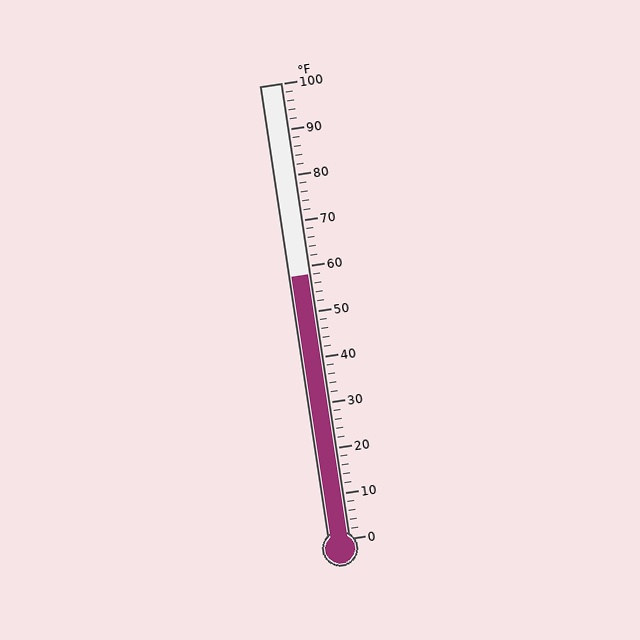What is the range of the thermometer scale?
The thermometer scale ranges from 0°F to 100°F.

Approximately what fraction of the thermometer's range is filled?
The thermometer is filled to approximately 60% of its range.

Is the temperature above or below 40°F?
The temperature is above 40°F.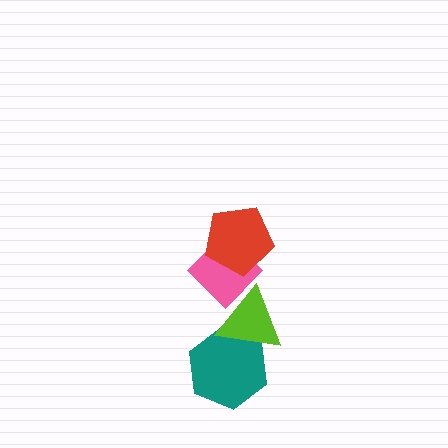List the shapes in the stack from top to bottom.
From top to bottom: the red pentagon, the pink diamond, the lime triangle, the teal hexagon.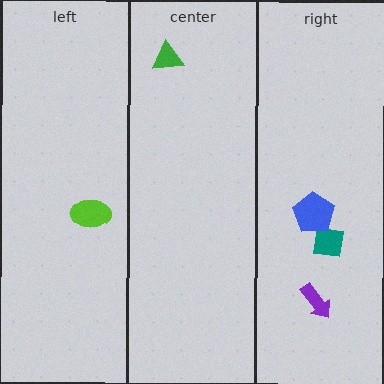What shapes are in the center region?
The green triangle.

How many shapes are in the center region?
1.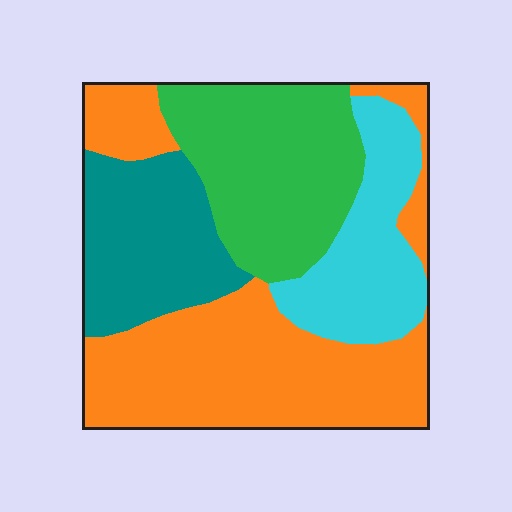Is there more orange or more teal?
Orange.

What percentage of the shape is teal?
Teal covers about 20% of the shape.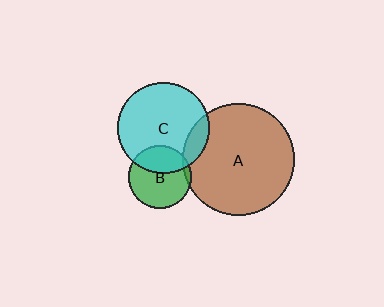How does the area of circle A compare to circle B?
Approximately 3.2 times.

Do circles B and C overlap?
Yes.